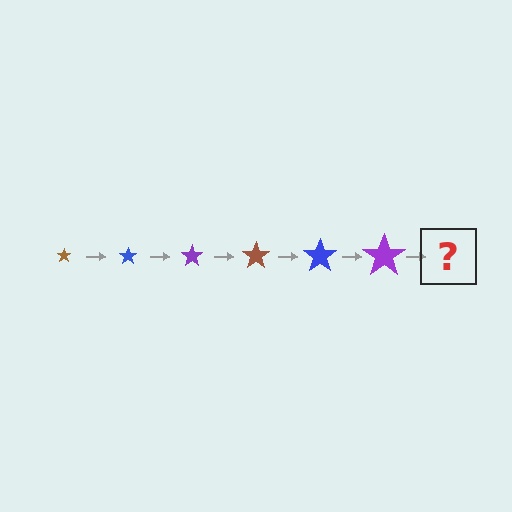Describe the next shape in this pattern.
It should be a brown star, larger than the previous one.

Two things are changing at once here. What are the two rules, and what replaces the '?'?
The two rules are that the star grows larger each step and the color cycles through brown, blue, and purple. The '?' should be a brown star, larger than the previous one.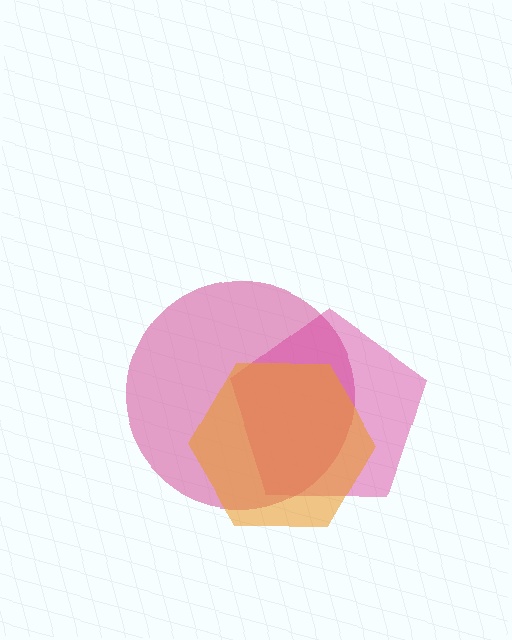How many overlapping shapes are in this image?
There are 3 overlapping shapes in the image.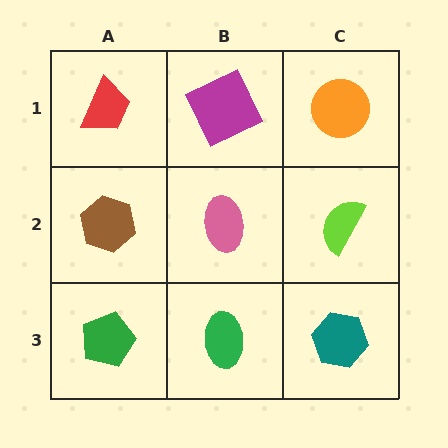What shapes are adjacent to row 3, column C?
A lime semicircle (row 2, column C), a green ellipse (row 3, column B).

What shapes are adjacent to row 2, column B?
A magenta square (row 1, column B), a green ellipse (row 3, column B), a brown hexagon (row 2, column A), a lime semicircle (row 2, column C).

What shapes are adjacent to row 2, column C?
An orange circle (row 1, column C), a teal hexagon (row 3, column C), a pink ellipse (row 2, column B).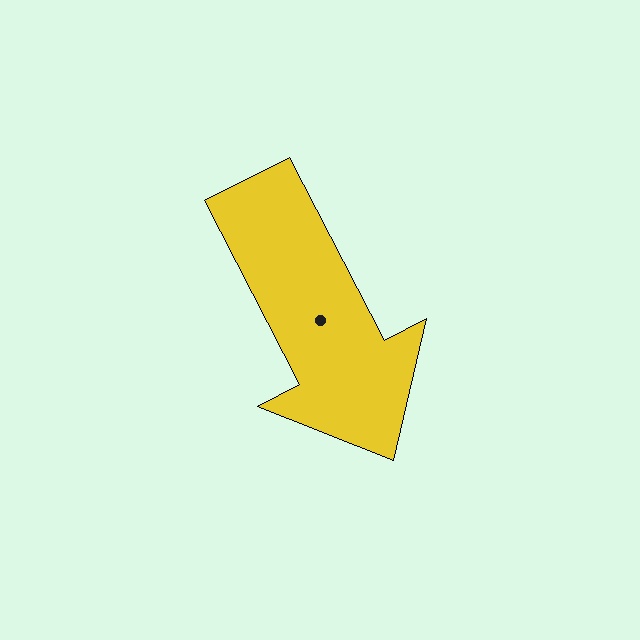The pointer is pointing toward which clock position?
Roughly 5 o'clock.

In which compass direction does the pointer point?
Southeast.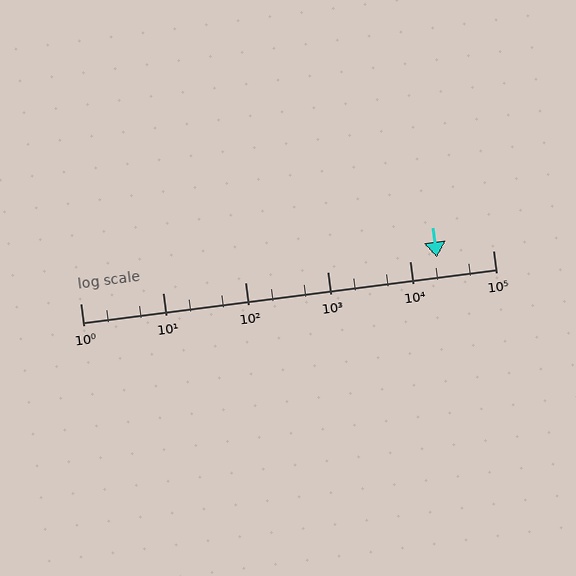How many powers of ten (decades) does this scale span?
The scale spans 5 decades, from 1 to 100000.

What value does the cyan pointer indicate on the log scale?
The pointer indicates approximately 21000.